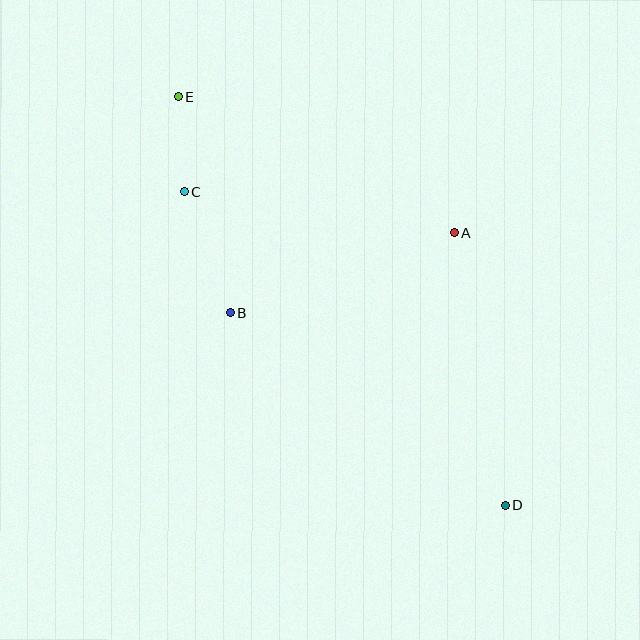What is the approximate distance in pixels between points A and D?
The distance between A and D is approximately 277 pixels.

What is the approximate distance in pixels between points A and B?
The distance between A and B is approximately 238 pixels.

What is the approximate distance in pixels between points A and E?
The distance between A and E is approximately 308 pixels.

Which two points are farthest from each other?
Points D and E are farthest from each other.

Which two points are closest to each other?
Points C and E are closest to each other.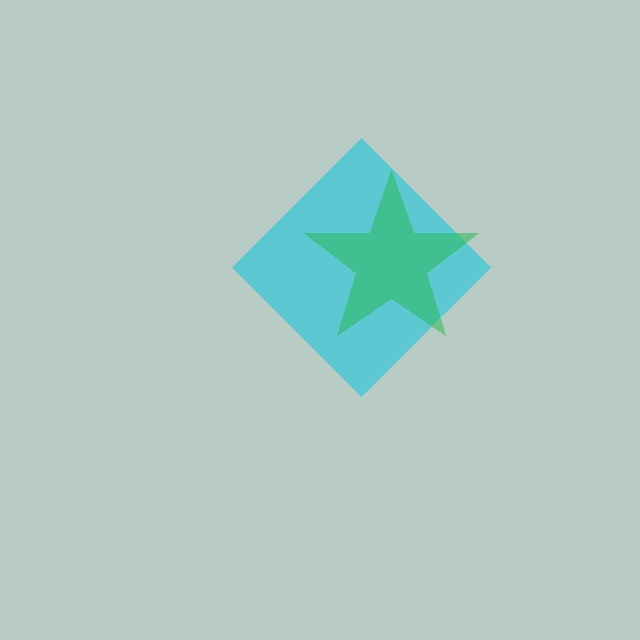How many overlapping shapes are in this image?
There are 2 overlapping shapes in the image.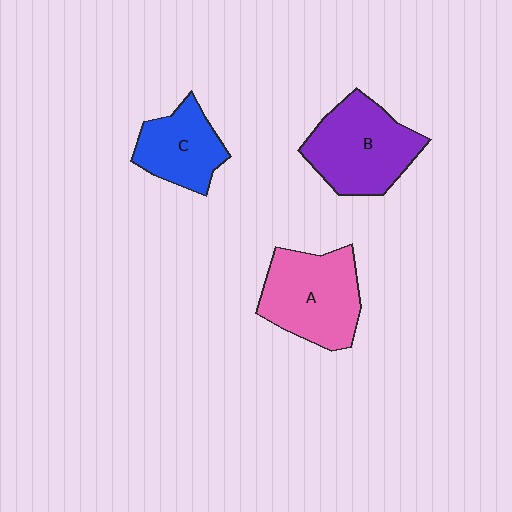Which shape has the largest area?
Shape B (purple).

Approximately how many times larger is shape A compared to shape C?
Approximately 1.4 times.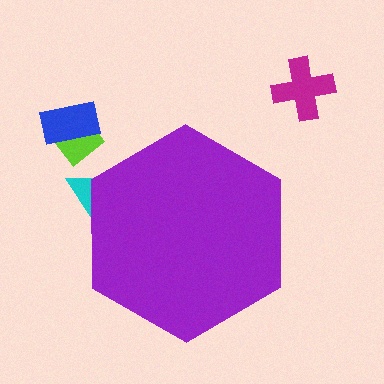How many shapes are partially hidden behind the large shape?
1 shape is partially hidden.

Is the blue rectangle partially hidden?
No, the blue rectangle is fully visible.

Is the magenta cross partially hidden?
No, the magenta cross is fully visible.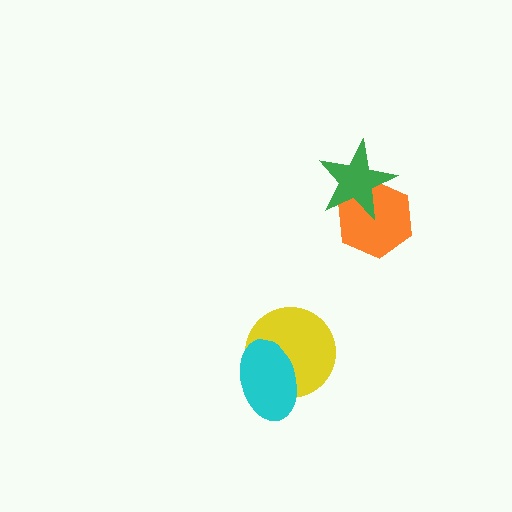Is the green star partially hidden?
No, no other shape covers it.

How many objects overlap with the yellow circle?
1 object overlaps with the yellow circle.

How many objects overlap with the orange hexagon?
1 object overlaps with the orange hexagon.